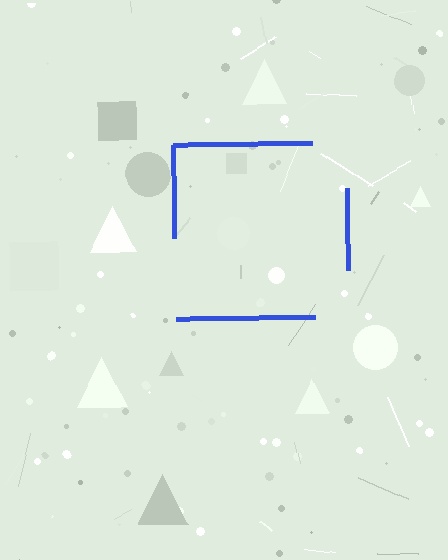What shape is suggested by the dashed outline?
The dashed outline suggests a square.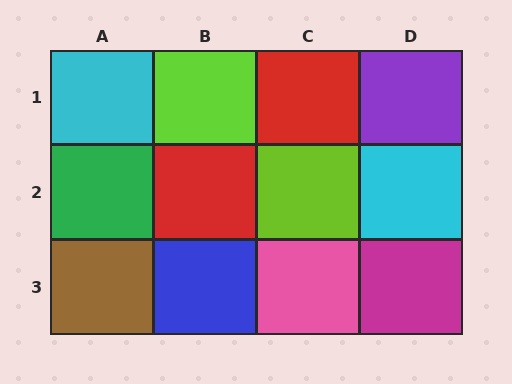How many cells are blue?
1 cell is blue.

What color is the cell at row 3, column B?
Blue.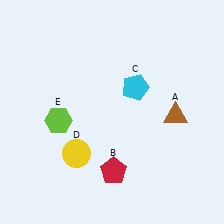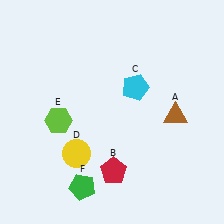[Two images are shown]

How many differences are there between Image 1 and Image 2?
There is 1 difference between the two images.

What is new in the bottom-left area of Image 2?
A green pentagon (F) was added in the bottom-left area of Image 2.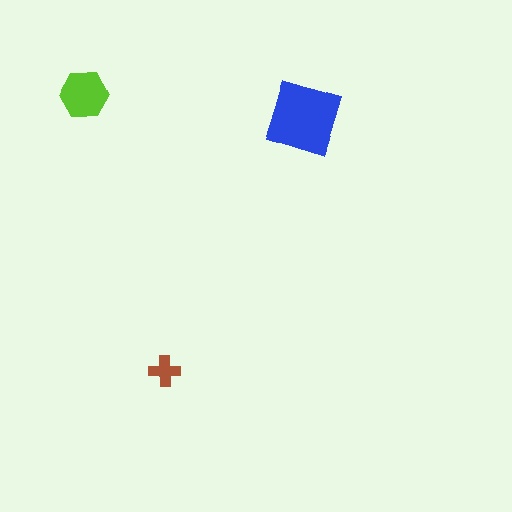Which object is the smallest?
The brown cross.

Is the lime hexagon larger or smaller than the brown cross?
Larger.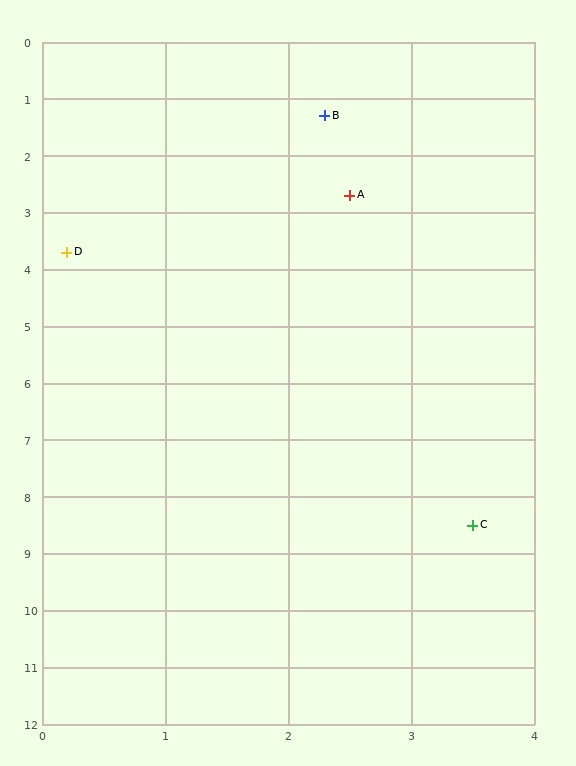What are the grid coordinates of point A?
Point A is at approximately (2.5, 2.7).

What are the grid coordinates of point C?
Point C is at approximately (3.5, 8.5).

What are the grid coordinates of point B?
Point B is at approximately (2.3, 1.3).